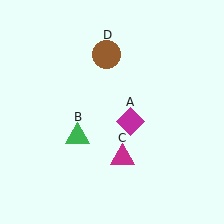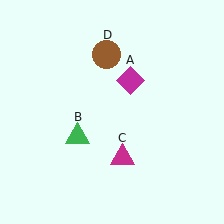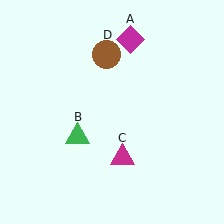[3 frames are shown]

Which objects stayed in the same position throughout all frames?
Green triangle (object B) and magenta triangle (object C) and brown circle (object D) remained stationary.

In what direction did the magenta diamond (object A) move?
The magenta diamond (object A) moved up.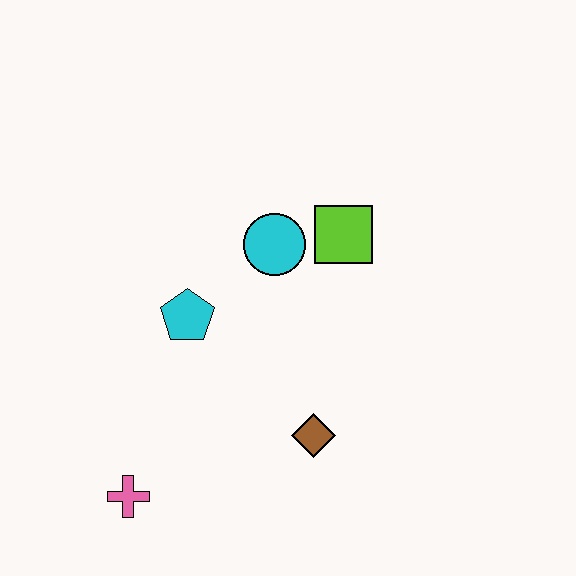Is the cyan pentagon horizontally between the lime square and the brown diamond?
No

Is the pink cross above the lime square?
No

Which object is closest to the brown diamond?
The cyan pentagon is closest to the brown diamond.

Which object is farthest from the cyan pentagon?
The pink cross is farthest from the cyan pentagon.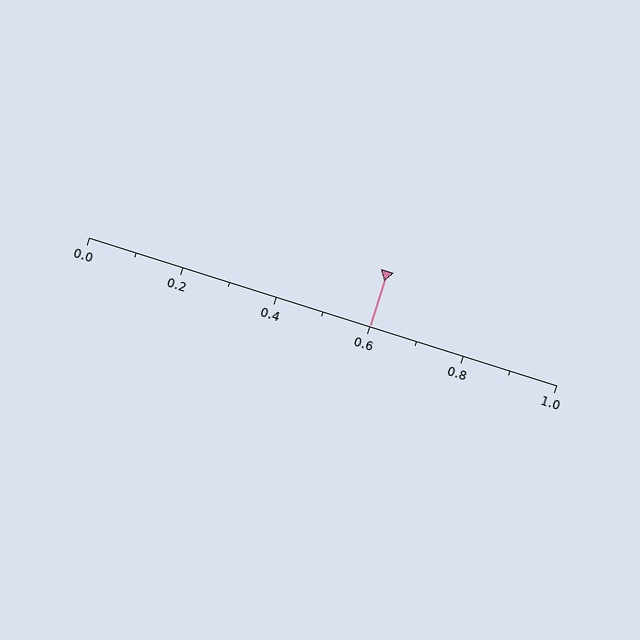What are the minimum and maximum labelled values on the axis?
The axis runs from 0.0 to 1.0.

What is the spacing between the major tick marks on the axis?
The major ticks are spaced 0.2 apart.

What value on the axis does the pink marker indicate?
The marker indicates approximately 0.6.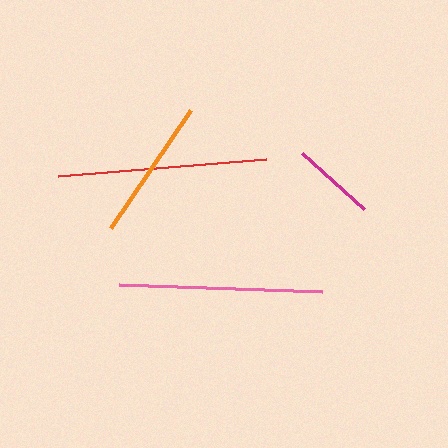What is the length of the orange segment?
The orange segment is approximately 143 pixels long.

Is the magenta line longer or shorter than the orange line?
The orange line is longer than the magenta line.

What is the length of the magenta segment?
The magenta segment is approximately 83 pixels long.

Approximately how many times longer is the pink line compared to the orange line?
The pink line is approximately 1.4 times the length of the orange line.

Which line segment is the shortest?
The magenta line is the shortest at approximately 83 pixels.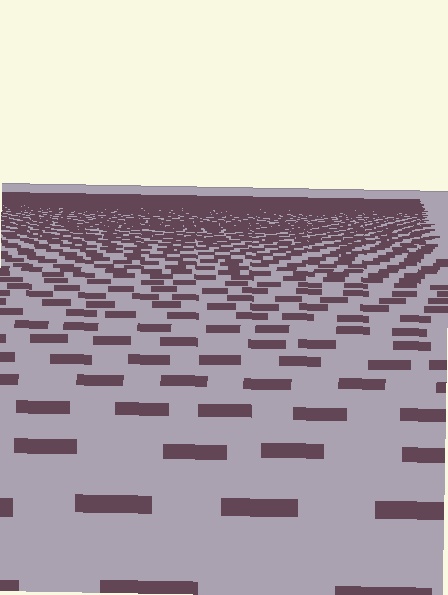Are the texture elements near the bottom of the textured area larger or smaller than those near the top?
Larger. Near the bottom, elements are closer to the viewer and appear at a bigger on-screen size.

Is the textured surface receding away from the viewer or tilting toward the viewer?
The surface is receding away from the viewer. Texture elements get smaller and denser toward the top.